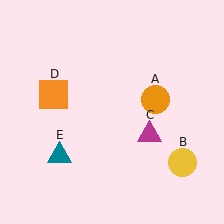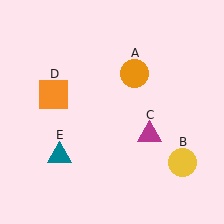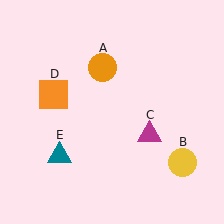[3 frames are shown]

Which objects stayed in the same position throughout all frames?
Yellow circle (object B) and magenta triangle (object C) and orange square (object D) and teal triangle (object E) remained stationary.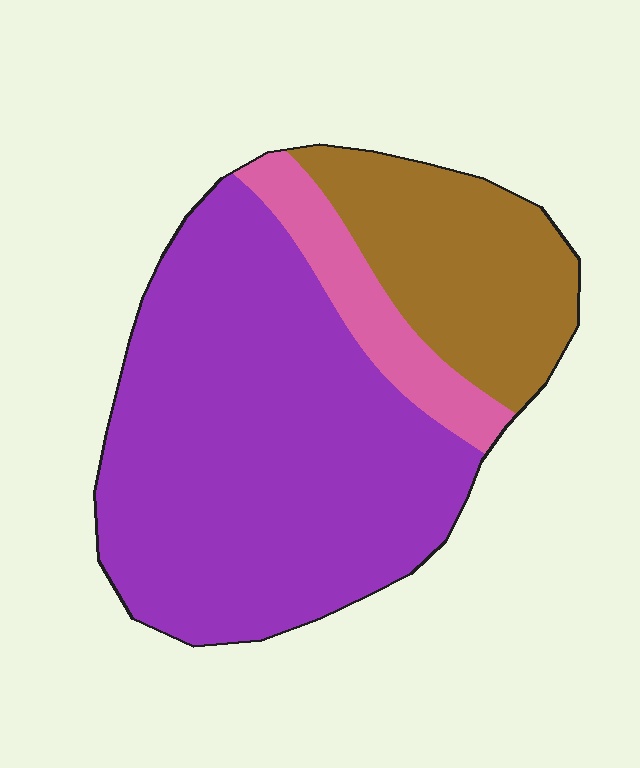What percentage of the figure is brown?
Brown takes up about one quarter (1/4) of the figure.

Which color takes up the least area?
Pink, at roughly 10%.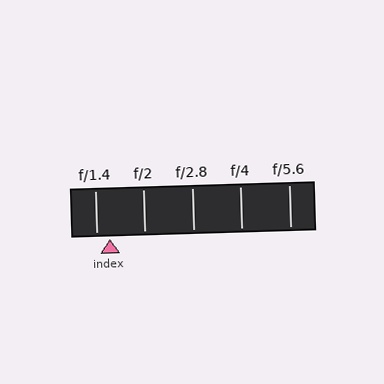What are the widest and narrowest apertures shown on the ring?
The widest aperture shown is f/1.4 and the narrowest is f/5.6.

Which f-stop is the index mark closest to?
The index mark is closest to f/1.4.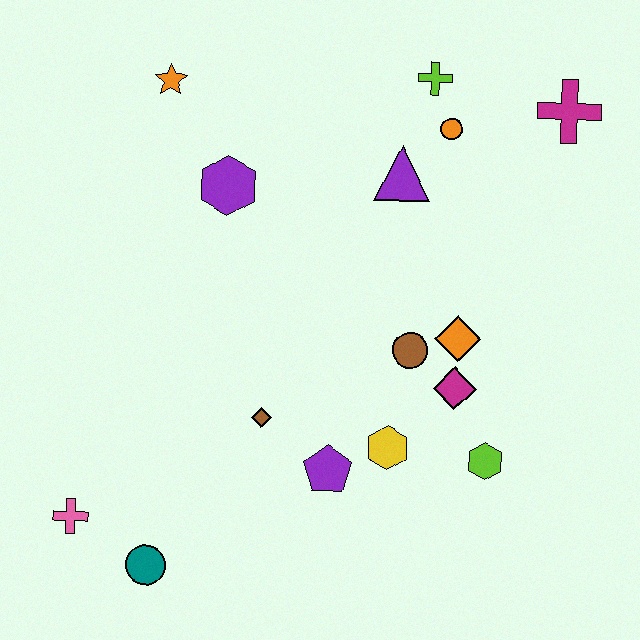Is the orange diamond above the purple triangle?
No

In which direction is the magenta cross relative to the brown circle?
The magenta cross is above the brown circle.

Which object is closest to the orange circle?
The lime cross is closest to the orange circle.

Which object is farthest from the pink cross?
The magenta cross is farthest from the pink cross.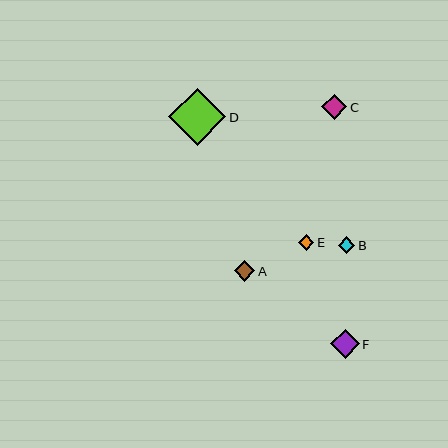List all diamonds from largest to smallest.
From largest to smallest: D, F, C, A, B, E.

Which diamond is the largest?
Diamond D is the largest with a size of approximately 57 pixels.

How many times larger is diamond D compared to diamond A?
Diamond D is approximately 2.8 times the size of diamond A.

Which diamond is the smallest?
Diamond E is the smallest with a size of approximately 16 pixels.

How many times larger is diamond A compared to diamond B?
Diamond A is approximately 1.2 times the size of diamond B.